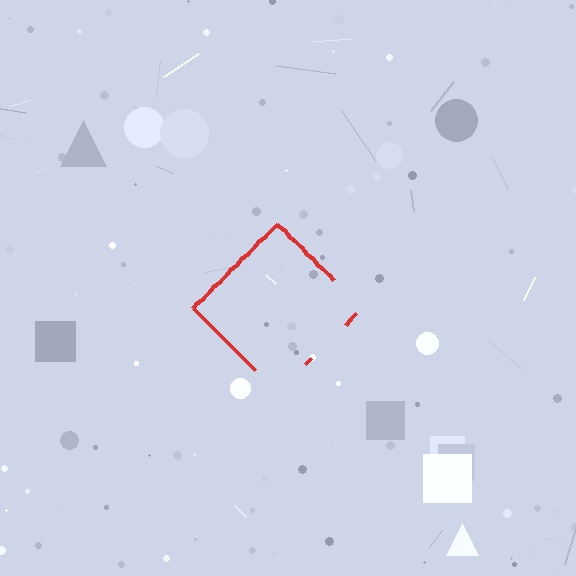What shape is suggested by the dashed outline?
The dashed outline suggests a diamond.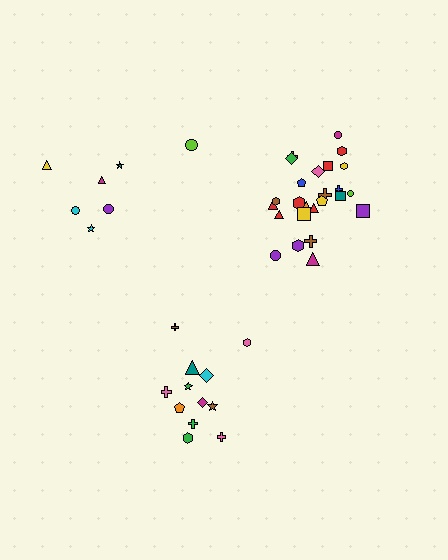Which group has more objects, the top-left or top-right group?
The top-right group.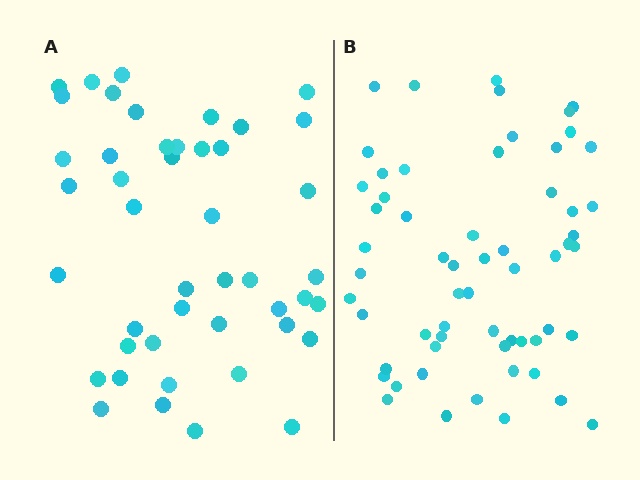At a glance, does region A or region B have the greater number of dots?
Region B (the right region) has more dots.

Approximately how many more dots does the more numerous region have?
Region B has approximately 15 more dots than region A.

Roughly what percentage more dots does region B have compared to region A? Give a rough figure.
About 35% more.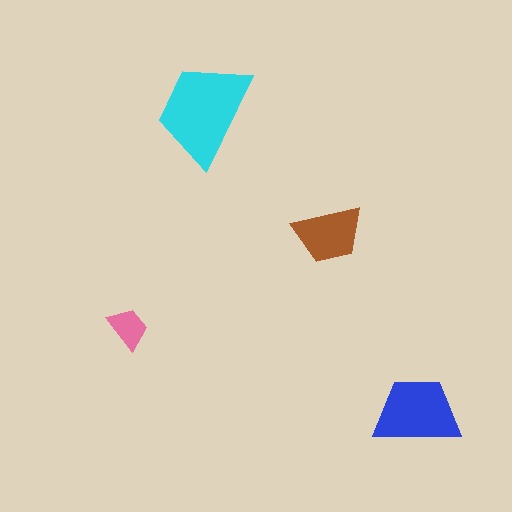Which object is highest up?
The cyan trapezoid is topmost.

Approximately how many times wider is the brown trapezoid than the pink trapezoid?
About 1.5 times wider.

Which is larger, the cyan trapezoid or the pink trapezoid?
The cyan one.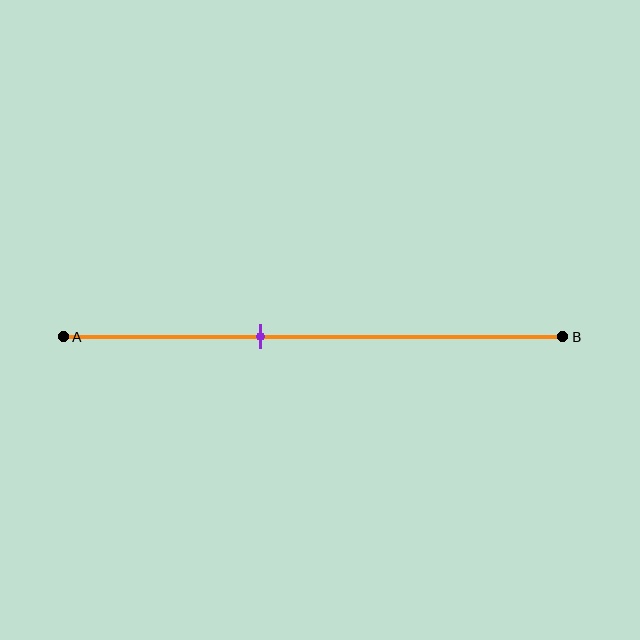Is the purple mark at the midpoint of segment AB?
No, the mark is at about 40% from A, not at the 50% midpoint.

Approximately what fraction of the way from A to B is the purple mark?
The purple mark is approximately 40% of the way from A to B.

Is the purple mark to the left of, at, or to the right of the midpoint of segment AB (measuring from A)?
The purple mark is to the left of the midpoint of segment AB.